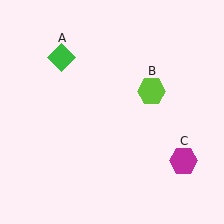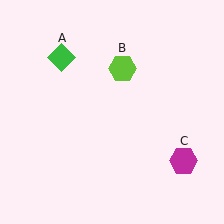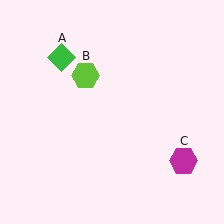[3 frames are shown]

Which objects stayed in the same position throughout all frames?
Green diamond (object A) and magenta hexagon (object C) remained stationary.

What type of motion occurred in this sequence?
The lime hexagon (object B) rotated counterclockwise around the center of the scene.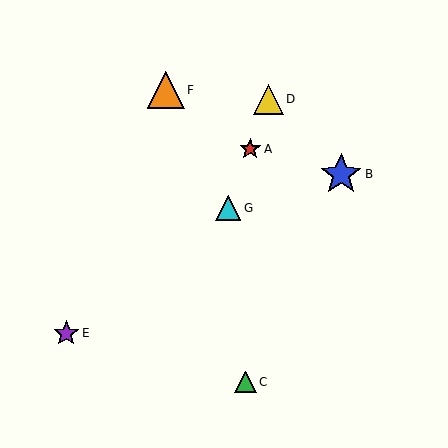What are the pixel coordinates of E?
Object E is at (66, 333).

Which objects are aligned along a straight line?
Objects A, D, G are aligned along a straight line.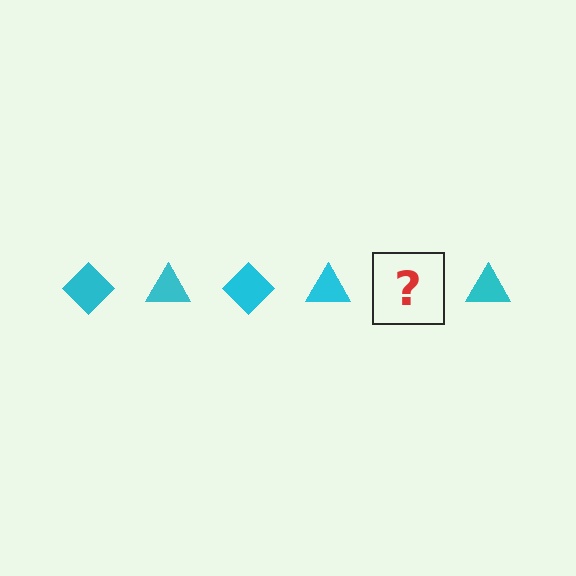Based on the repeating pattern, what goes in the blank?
The blank should be a cyan diamond.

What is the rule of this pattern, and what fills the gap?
The rule is that the pattern cycles through diamond, triangle shapes in cyan. The gap should be filled with a cyan diamond.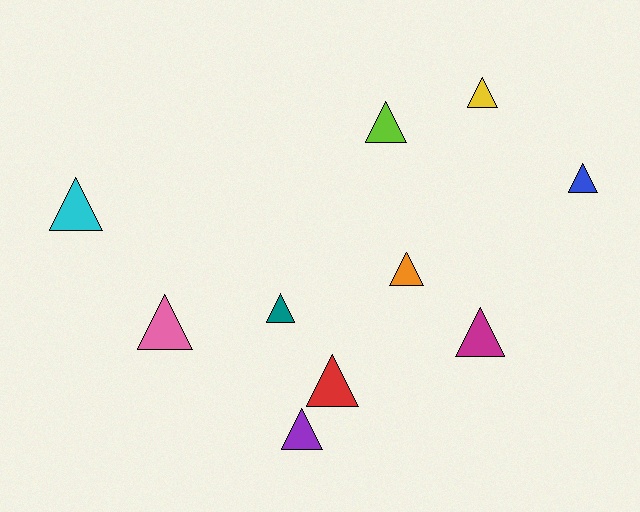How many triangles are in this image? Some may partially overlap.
There are 10 triangles.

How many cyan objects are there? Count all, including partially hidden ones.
There is 1 cyan object.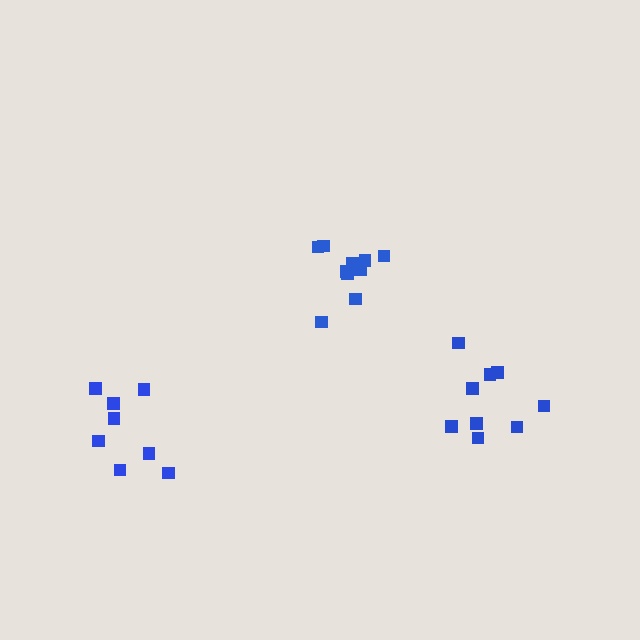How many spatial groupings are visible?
There are 3 spatial groupings.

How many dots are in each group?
Group 1: 8 dots, Group 2: 10 dots, Group 3: 9 dots (27 total).